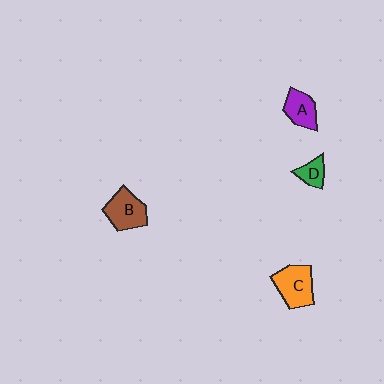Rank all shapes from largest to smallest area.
From largest to smallest: C (orange), B (brown), A (purple), D (green).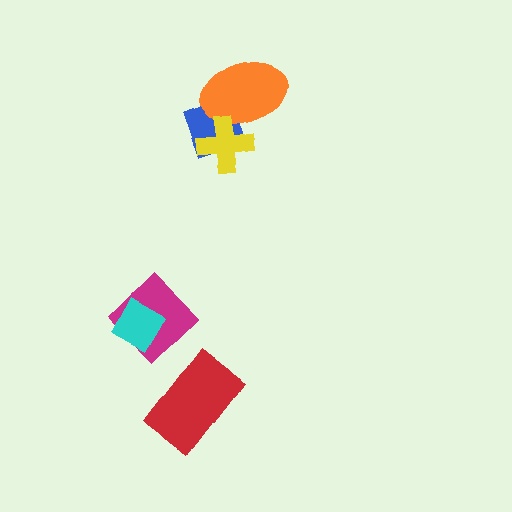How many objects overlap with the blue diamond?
2 objects overlap with the blue diamond.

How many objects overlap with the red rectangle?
0 objects overlap with the red rectangle.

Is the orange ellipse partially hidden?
Yes, it is partially covered by another shape.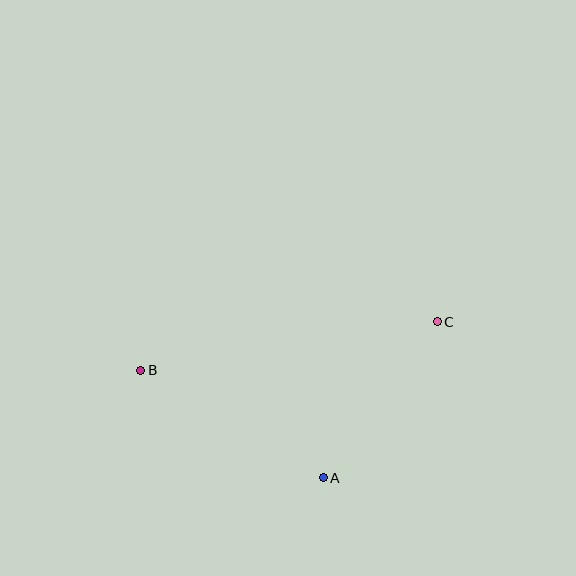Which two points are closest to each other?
Points A and C are closest to each other.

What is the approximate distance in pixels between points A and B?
The distance between A and B is approximately 212 pixels.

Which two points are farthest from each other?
Points B and C are farthest from each other.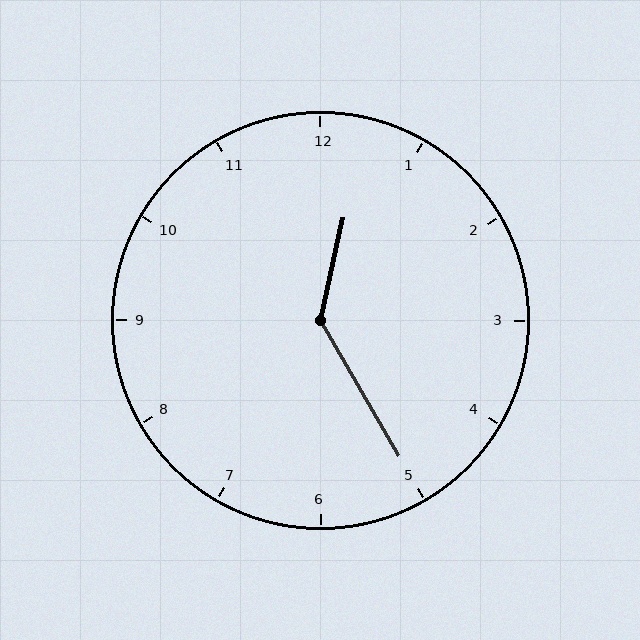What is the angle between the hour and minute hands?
Approximately 138 degrees.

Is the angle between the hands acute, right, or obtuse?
It is obtuse.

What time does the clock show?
12:25.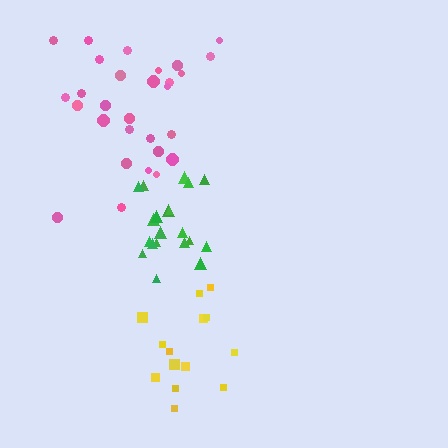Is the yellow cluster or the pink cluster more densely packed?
Yellow.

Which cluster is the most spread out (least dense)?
Pink.